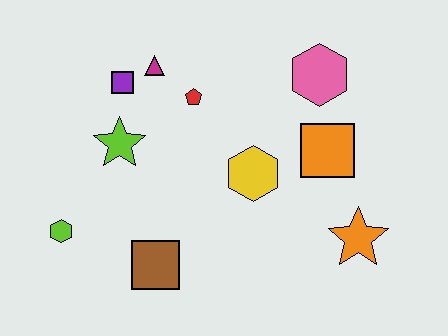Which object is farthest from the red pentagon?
The orange star is farthest from the red pentagon.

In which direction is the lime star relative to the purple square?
The lime star is below the purple square.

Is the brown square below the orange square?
Yes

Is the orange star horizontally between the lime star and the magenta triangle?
No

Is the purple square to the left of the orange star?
Yes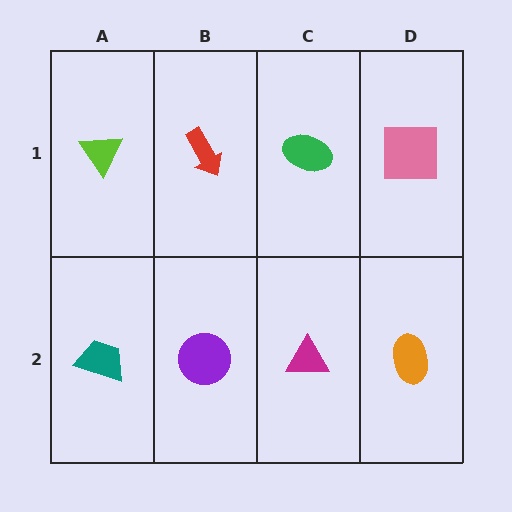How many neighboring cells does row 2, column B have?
3.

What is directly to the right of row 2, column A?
A purple circle.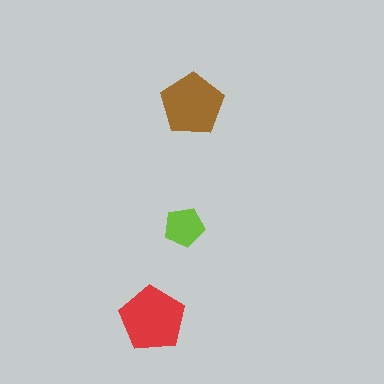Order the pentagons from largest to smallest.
the red one, the brown one, the lime one.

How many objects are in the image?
There are 3 objects in the image.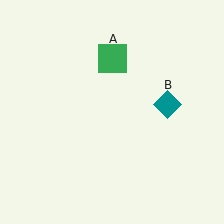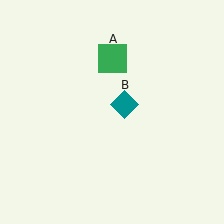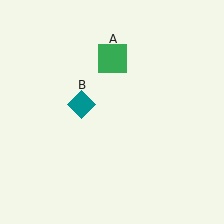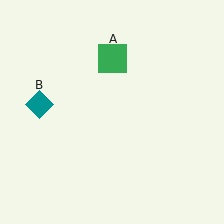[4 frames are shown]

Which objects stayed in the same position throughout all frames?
Green square (object A) remained stationary.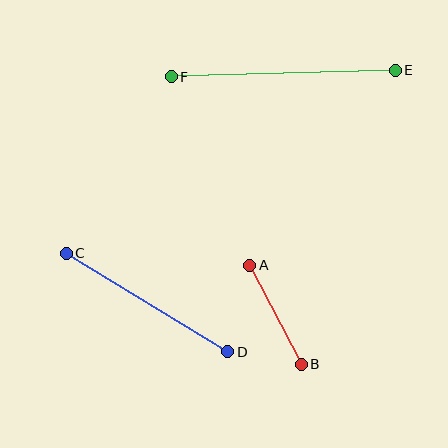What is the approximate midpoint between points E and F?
The midpoint is at approximately (283, 74) pixels.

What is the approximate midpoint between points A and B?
The midpoint is at approximately (275, 315) pixels.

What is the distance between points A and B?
The distance is approximately 111 pixels.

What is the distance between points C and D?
The distance is approximately 190 pixels.